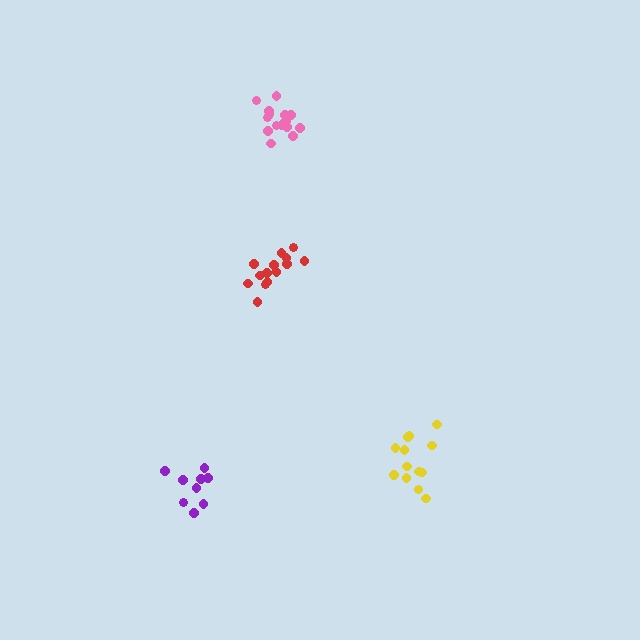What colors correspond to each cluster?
The clusters are colored: pink, purple, red, yellow.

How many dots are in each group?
Group 1: 15 dots, Group 2: 9 dots, Group 3: 14 dots, Group 4: 13 dots (51 total).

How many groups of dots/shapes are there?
There are 4 groups.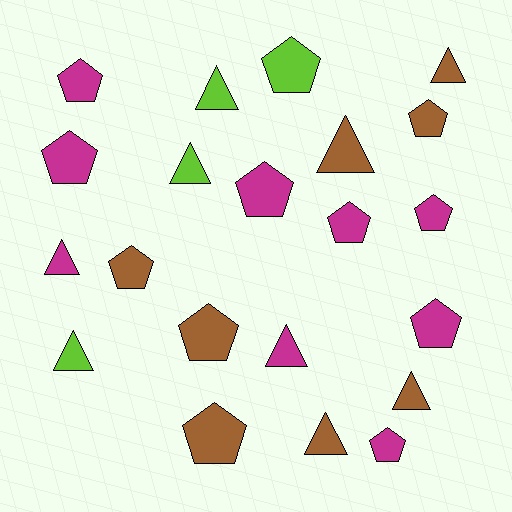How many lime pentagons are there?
There is 1 lime pentagon.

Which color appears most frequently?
Magenta, with 9 objects.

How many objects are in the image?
There are 21 objects.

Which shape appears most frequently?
Pentagon, with 12 objects.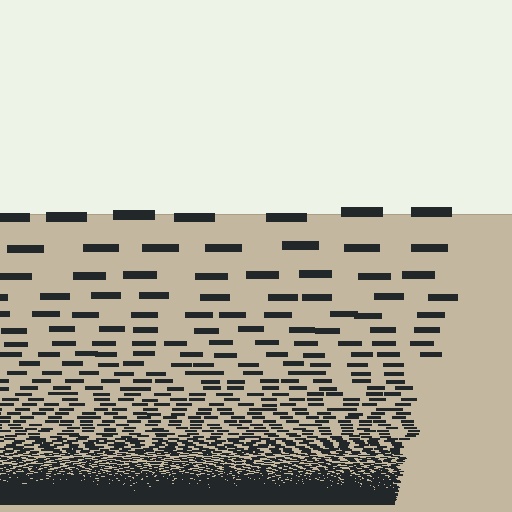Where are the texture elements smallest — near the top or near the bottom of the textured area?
Near the bottom.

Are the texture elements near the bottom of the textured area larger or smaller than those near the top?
Smaller. The gradient is inverted — elements near the bottom are smaller and denser.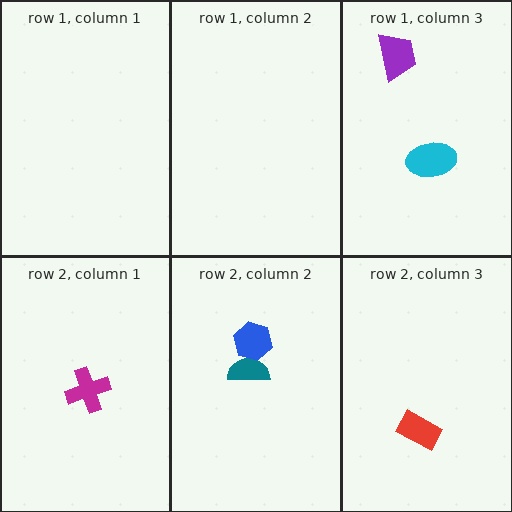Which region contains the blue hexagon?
The row 2, column 2 region.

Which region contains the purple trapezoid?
The row 1, column 3 region.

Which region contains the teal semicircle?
The row 2, column 2 region.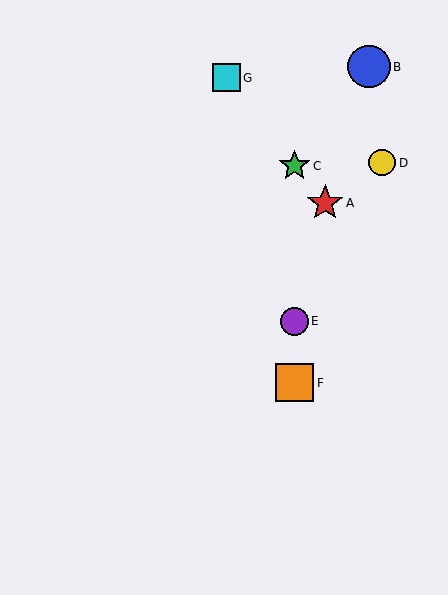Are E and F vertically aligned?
Yes, both are at x≈295.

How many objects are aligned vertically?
3 objects (C, E, F) are aligned vertically.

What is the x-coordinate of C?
Object C is at x≈295.